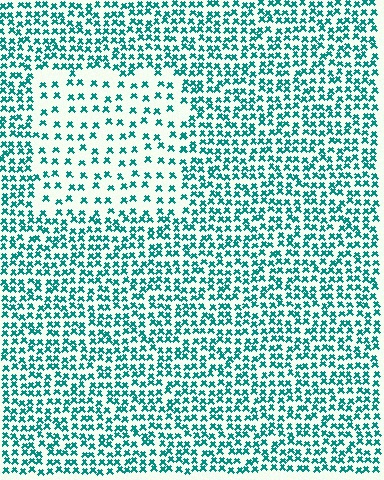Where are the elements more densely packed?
The elements are more densely packed outside the rectangle boundary.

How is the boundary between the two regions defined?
The boundary is defined by a change in element density (approximately 2.2x ratio). All elements are the same color, size, and shape.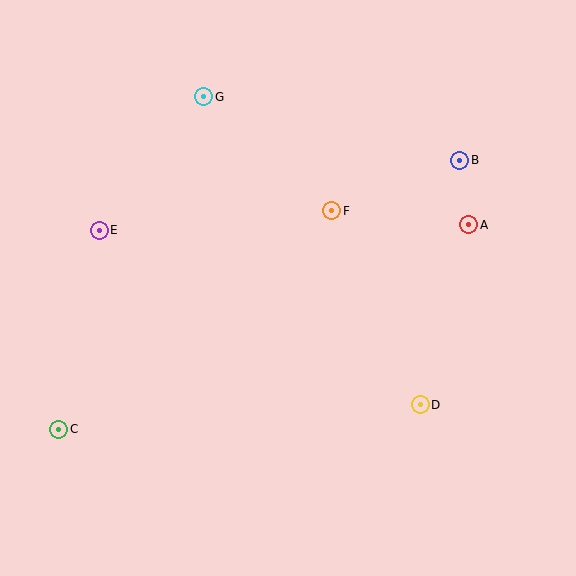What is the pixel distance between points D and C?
The distance between D and C is 362 pixels.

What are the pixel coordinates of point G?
Point G is at (204, 97).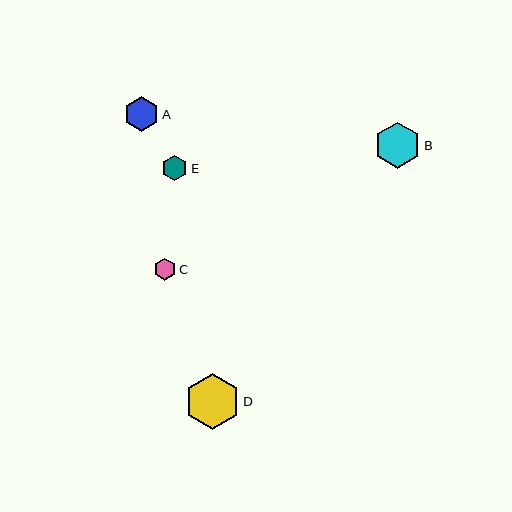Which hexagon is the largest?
Hexagon D is the largest with a size of approximately 56 pixels.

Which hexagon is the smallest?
Hexagon C is the smallest with a size of approximately 22 pixels.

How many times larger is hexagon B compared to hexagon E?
Hexagon B is approximately 1.8 times the size of hexagon E.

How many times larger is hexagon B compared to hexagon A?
Hexagon B is approximately 1.3 times the size of hexagon A.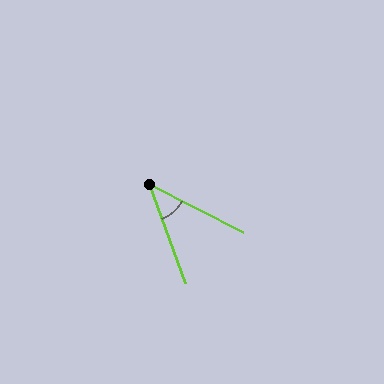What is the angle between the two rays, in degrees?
Approximately 43 degrees.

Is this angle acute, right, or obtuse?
It is acute.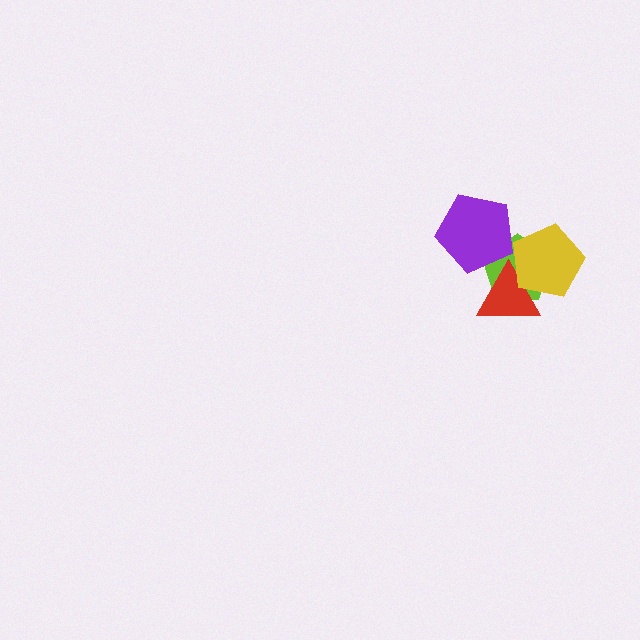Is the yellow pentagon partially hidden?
No, no other shape covers it.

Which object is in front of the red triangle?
The yellow pentagon is in front of the red triangle.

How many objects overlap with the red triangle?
2 objects overlap with the red triangle.